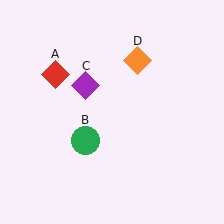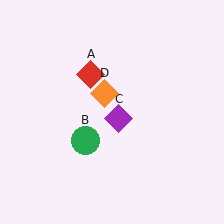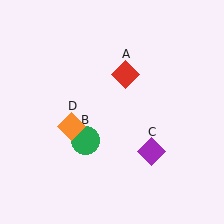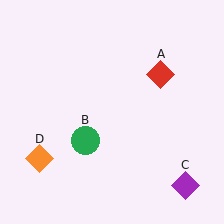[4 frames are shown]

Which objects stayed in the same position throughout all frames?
Green circle (object B) remained stationary.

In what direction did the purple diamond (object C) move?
The purple diamond (object C) moved down and to the right.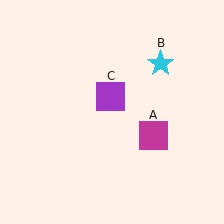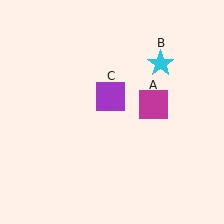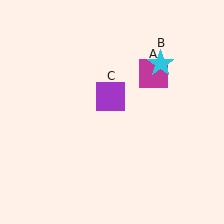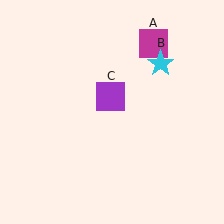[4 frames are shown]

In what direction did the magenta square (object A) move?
The magenta square (object A) moved up.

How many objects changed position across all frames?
1 object changed position: magenta square (object A).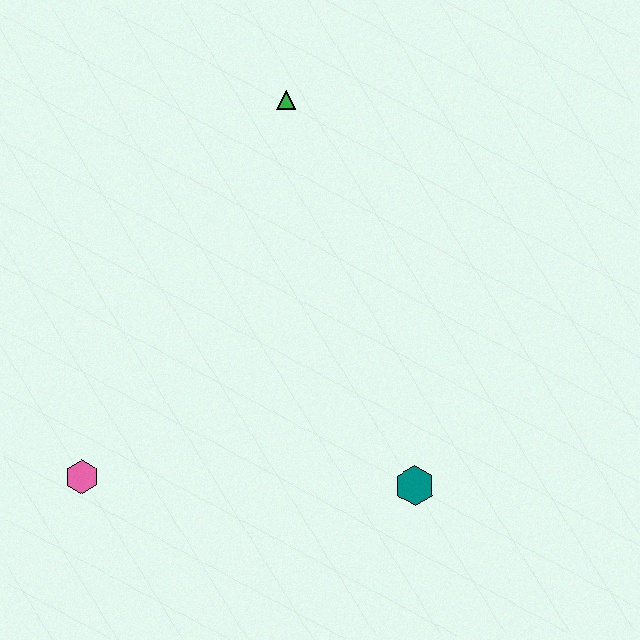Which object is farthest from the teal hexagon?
The green triangle is farthest from the teal hexagon.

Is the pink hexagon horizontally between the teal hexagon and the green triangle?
No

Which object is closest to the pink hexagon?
The teal hexagon is closest to the pink hexagon.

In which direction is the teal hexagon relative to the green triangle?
The teal hexagon is below the green triangle.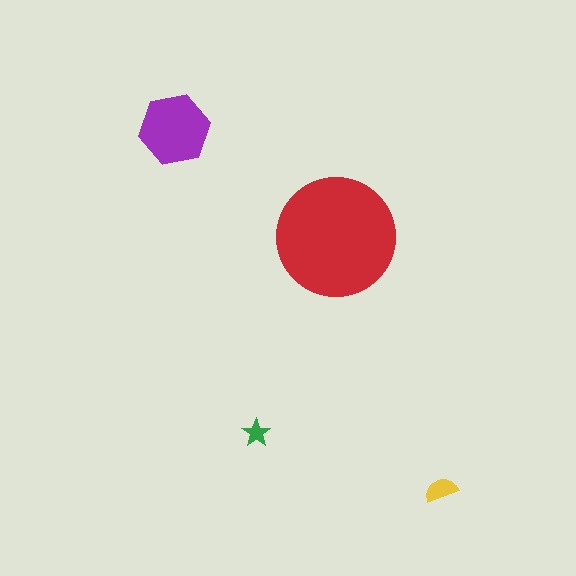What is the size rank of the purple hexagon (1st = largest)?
2nd.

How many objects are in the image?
There are 4 objects in the image.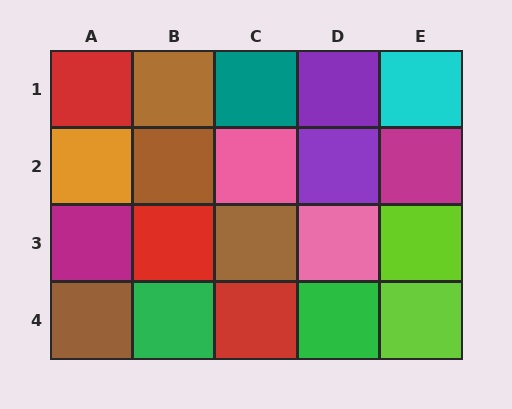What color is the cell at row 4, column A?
Brown.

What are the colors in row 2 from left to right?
Orange, brown, pink, purple, magenta.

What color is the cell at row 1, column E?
Cyan.